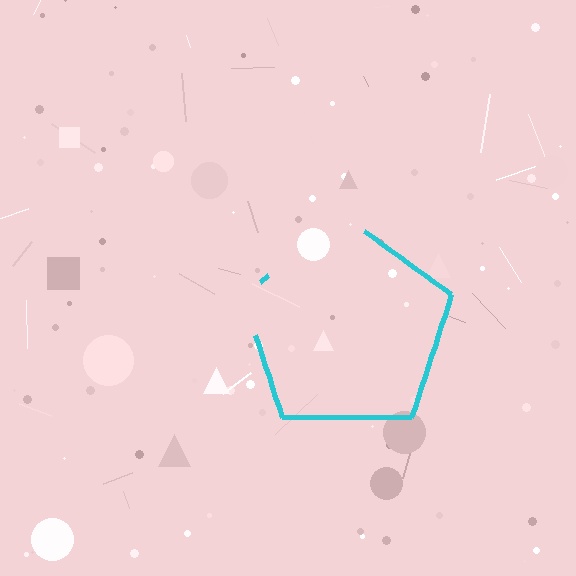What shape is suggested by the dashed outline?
The dashed outline suggests a pentagon.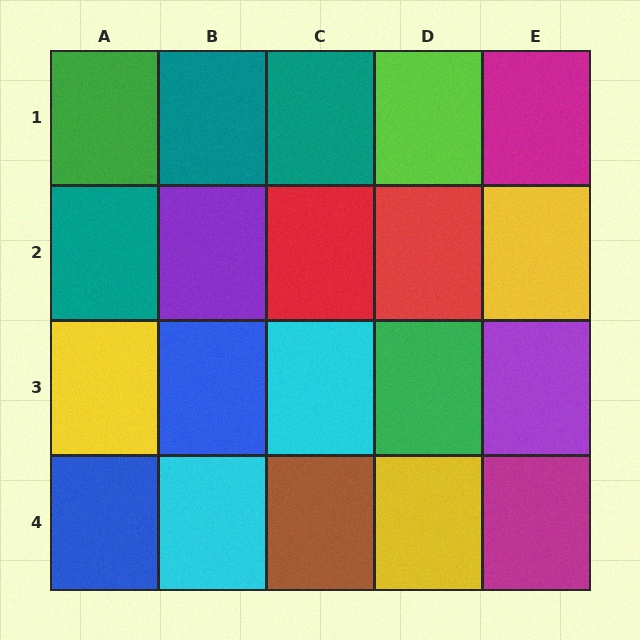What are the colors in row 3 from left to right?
Yellow, blue, cyan, green, purple.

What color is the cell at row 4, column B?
Cyan.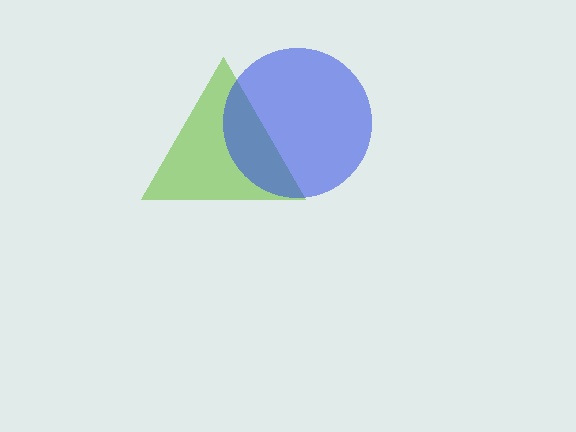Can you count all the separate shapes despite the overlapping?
Yes, there are 2 separate shapes.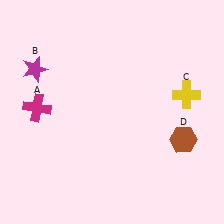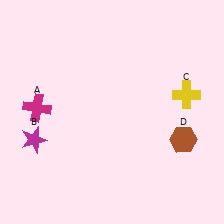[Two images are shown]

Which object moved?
The magenta star (B) moved down.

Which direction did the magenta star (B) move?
The magenta star (B) moved down.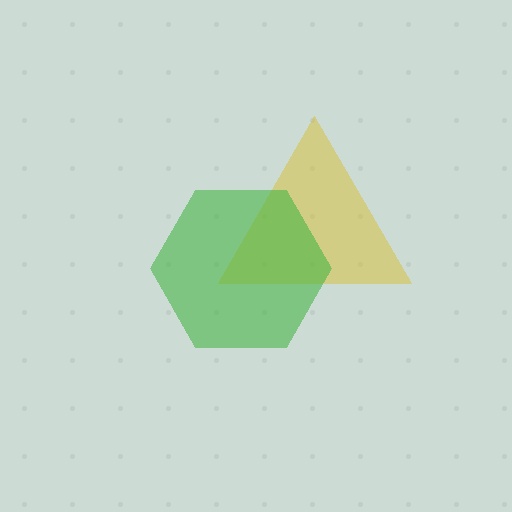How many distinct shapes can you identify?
There are 2 distinct shapes: a yellow triangle, a green hexagon.